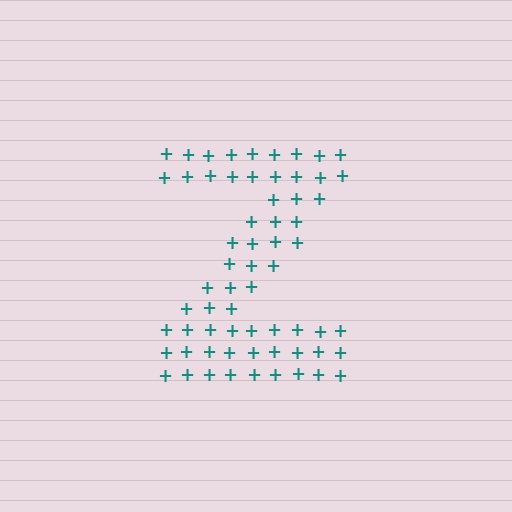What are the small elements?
The small elements are plus signs.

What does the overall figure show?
The overall figure shows the letter Z.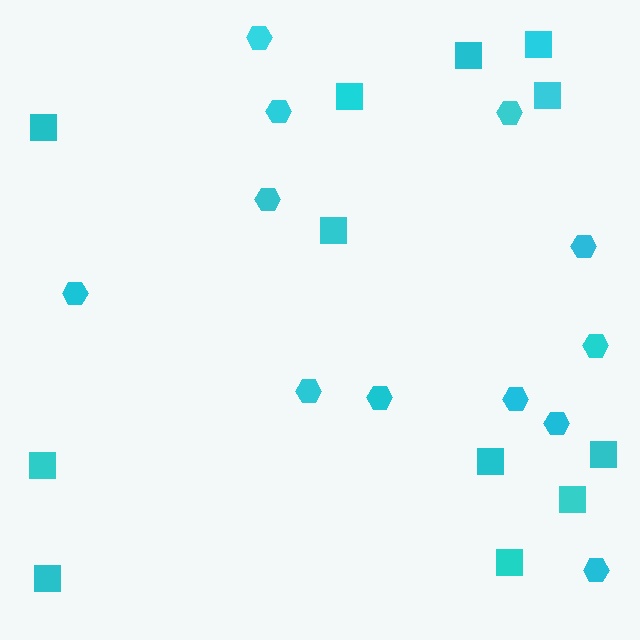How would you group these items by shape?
There are 2 groups: one group of squares (12) and one group of hexagons (12).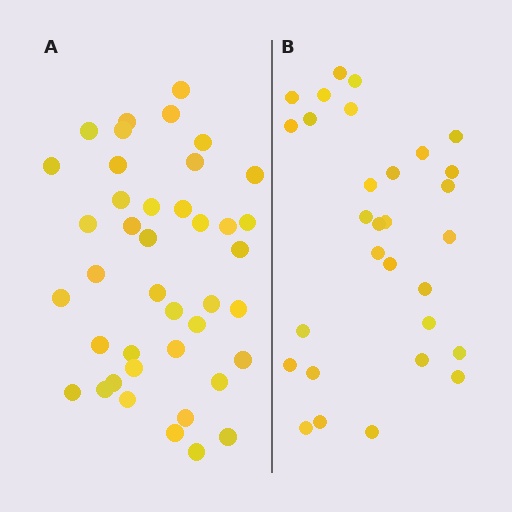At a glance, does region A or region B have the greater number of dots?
Region A (the left region) has more dots.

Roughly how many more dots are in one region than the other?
Region A has roughly 12 or so more dots than region B.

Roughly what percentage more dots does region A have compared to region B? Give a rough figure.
About 35% more.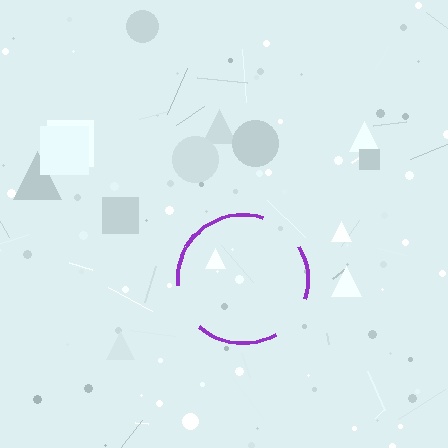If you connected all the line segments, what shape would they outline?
They would outline a circle.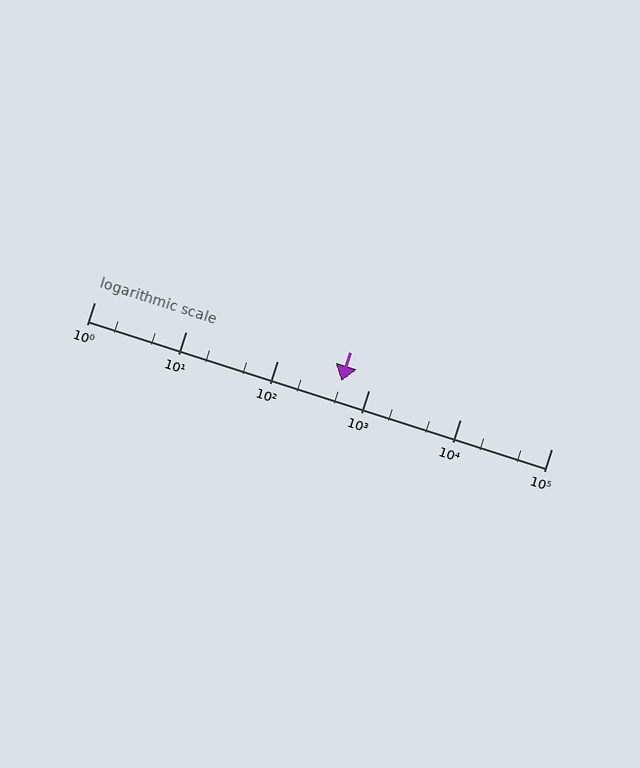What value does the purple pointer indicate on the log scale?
The pointer indicates approximately 510.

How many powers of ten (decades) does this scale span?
The scale spans 5 decades, from 1 to 100000.